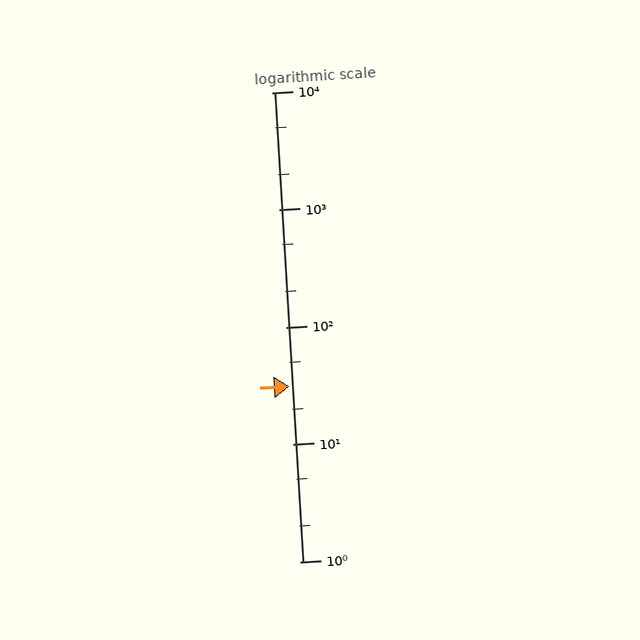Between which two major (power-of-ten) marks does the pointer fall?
The pointer is between 10 and 100.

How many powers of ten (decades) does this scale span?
The scale spans 4 decades, from 1 to 10000.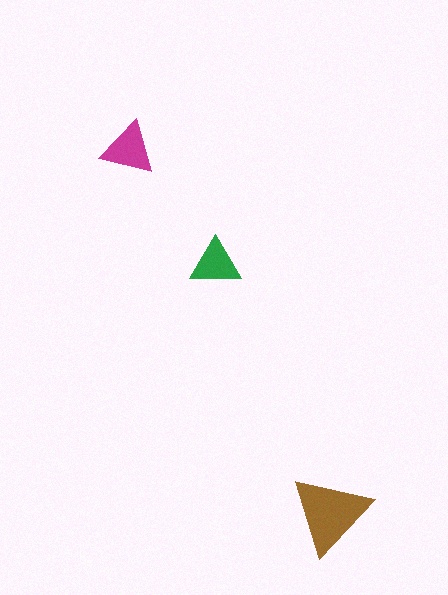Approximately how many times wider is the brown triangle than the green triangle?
About 1.5 times wider.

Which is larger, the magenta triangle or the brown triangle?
The brown one.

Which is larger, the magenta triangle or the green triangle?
The magenta one.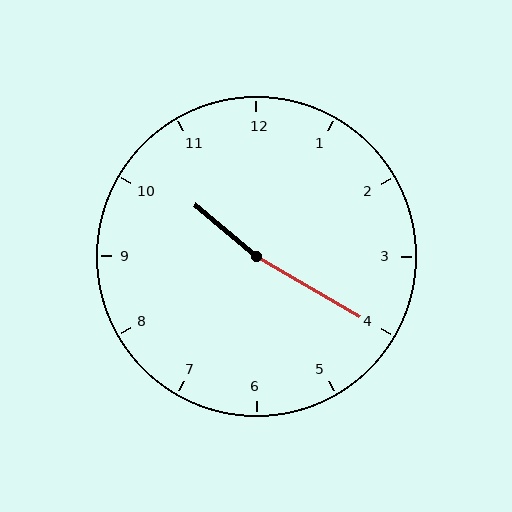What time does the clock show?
10:20.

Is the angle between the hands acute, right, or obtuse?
It is obtuse.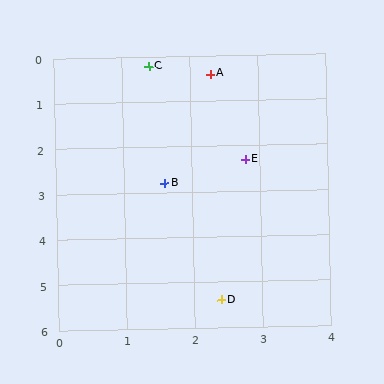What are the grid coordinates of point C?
Point C is at approximately (1.4, 0.2).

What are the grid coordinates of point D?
Point D is at approximately (2.4, 5.4).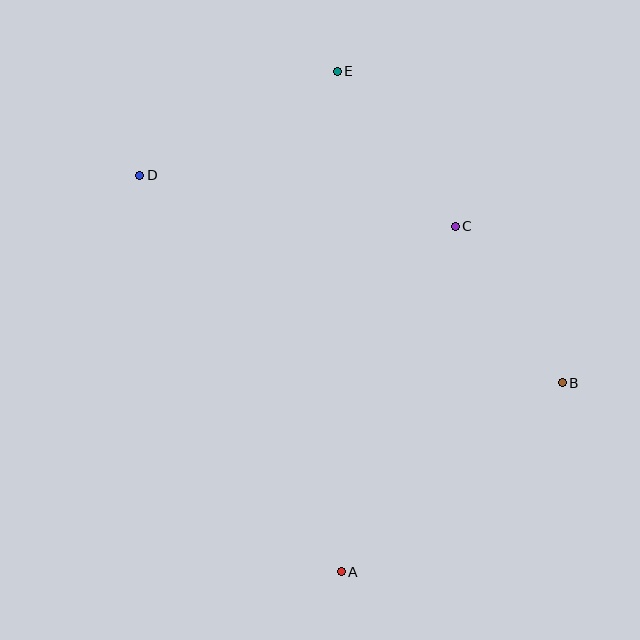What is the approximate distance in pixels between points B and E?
The distance between B and E is approximately 384 pixels.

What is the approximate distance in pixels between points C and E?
The distance between C and E is approximately 194 pixels.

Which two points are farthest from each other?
Points A and E are farthest from each other.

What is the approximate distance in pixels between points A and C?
The distance between A and C is approximately 364 pixels.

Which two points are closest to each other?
Points B and C are closest to each other.